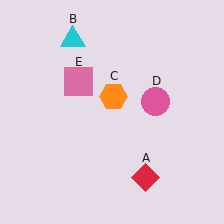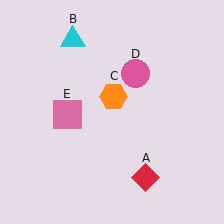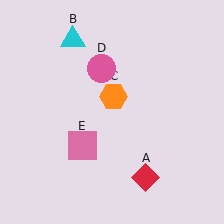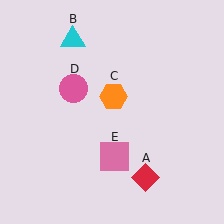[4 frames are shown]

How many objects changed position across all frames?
2 objects changed position: pink circle (object D), pink square (object E).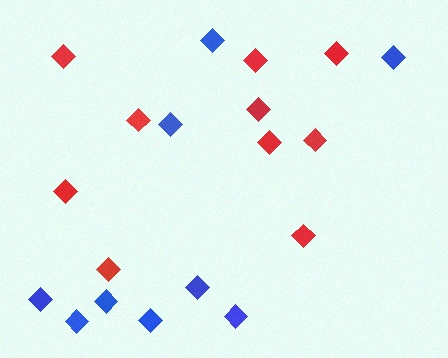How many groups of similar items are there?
There are 2 groups: one group of blue diamonds (9) and one group of red diamonds (10).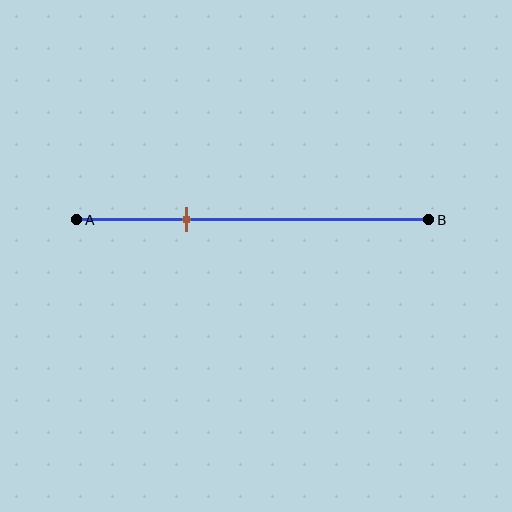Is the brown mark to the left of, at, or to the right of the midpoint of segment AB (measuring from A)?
The brown mark is to the left of the midpoint of segment AB.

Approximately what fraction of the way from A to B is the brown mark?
The brown mark is approximately 30% of the way from A to B.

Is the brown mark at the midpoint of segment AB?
No, the mark is at about 30% from A, not at the 50% midpoint.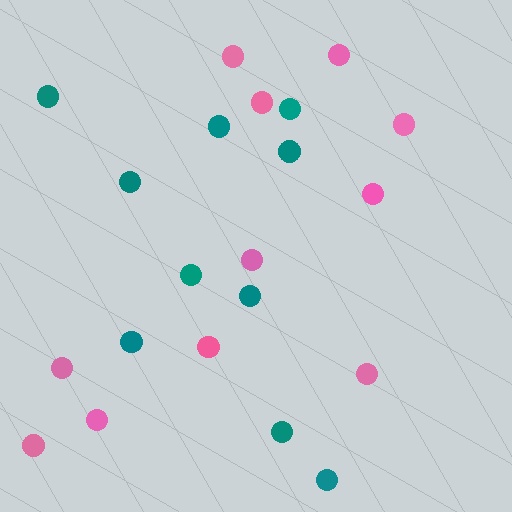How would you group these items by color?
There are 2 groups: one group of teal circles (10) and one group of pink circles (11).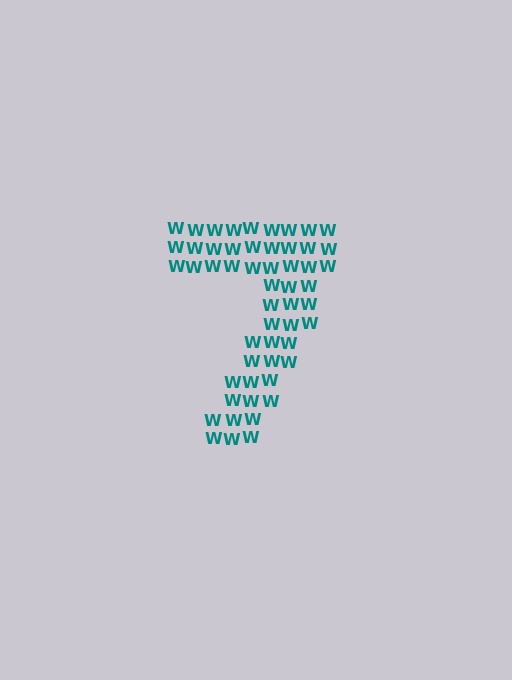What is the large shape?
The large shape is the digit 7.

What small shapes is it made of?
It is made of small letter W's.